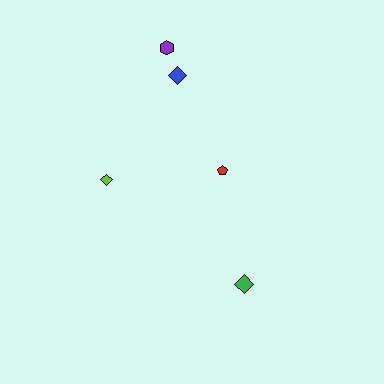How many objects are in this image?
There are 5 objects.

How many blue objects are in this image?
There is 1 blue object.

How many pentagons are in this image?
There is 1 pentagon.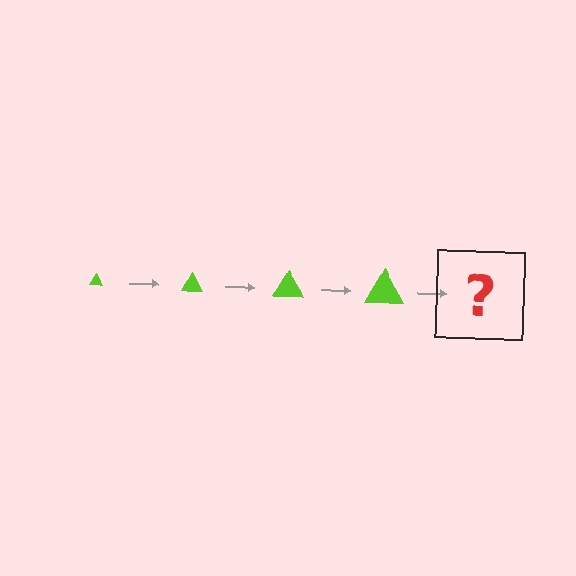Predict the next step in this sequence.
The next step is a lime triangle, larger than the previous one.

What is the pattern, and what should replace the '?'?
The pattern is that the triangle gets progressively larger each step. The '?' should be a lime triangle, larger than the previous one.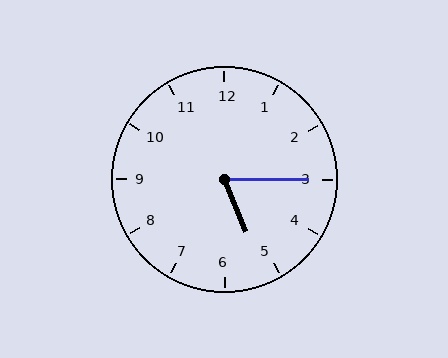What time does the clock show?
5:15.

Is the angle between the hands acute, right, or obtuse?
It is acute.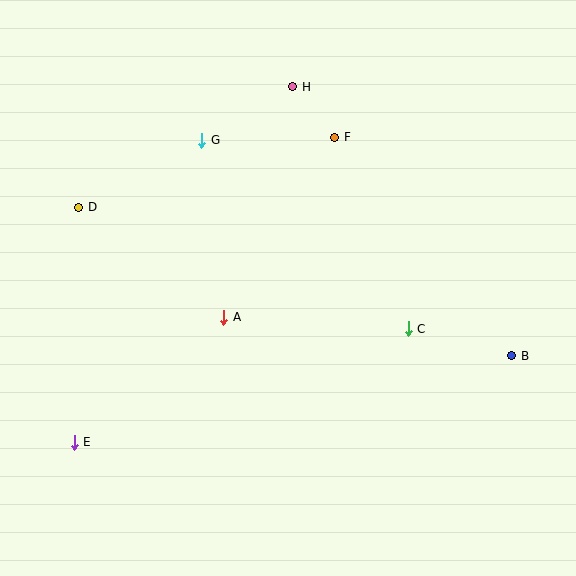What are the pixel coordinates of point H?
Point H is at (293, 87).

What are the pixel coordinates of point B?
Point B is at (512, 356).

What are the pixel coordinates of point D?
Point D is at (79, 207).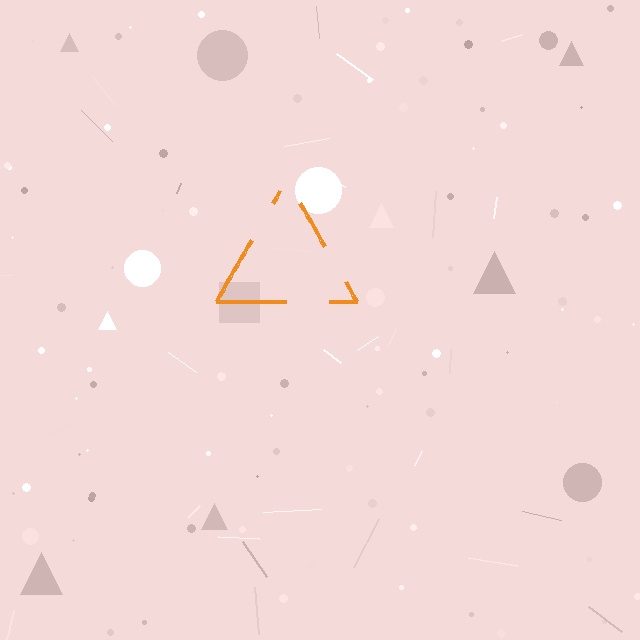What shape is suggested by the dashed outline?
The dashed outline suggests a triangle.